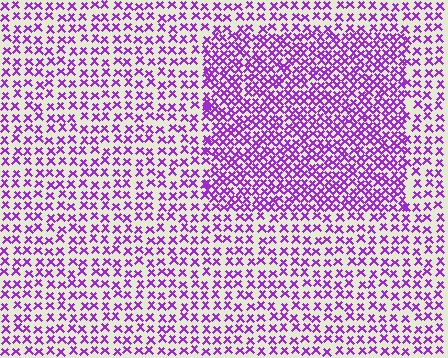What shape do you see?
I see a rectangle.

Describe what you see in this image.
The image contains small purple elements arranged at two different densities. A rectangle-shaped region is visible where the elements are more densely packed than the surrounding area.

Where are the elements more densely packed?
The elements are more densely packed inside the rectangle boundary.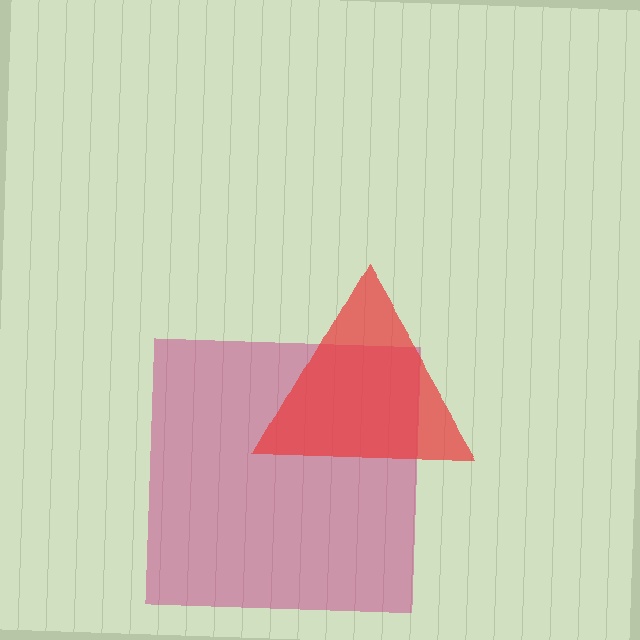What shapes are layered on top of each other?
The layered shapes are: a magenta square, a red triangle.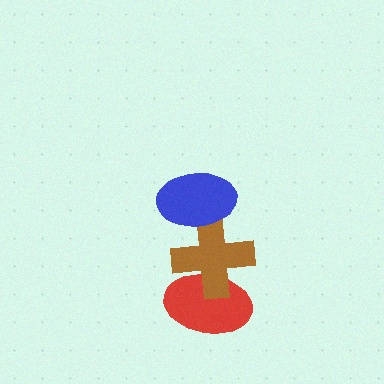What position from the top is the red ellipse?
The red ellipse is 3rd from the top.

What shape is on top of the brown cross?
The blue ellipse is on top of the brown cross.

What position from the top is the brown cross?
The brown cross is 2nd from the top.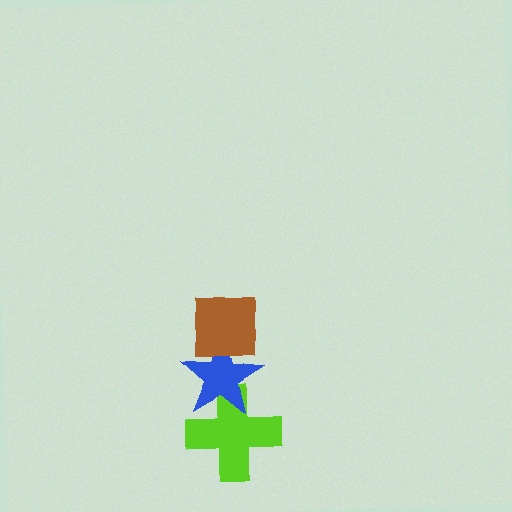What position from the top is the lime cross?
The lime cross is 3rd from the top.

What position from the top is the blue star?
The blue star is 2nd from the top.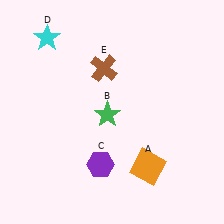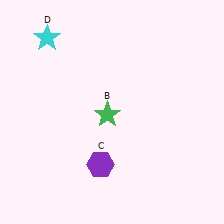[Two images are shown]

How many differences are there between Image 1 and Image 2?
There are 2 differences between the two images.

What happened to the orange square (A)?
The orange square (A) was removed in Image 2. It was in the bottom-right area of Image 1.